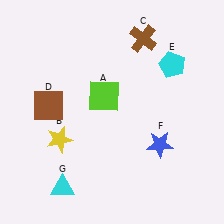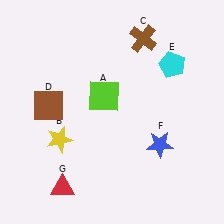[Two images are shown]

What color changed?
The triangle (G) changed from cyan in Image 1 to red in Image 2.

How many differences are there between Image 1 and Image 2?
There is 1 difference between the two images.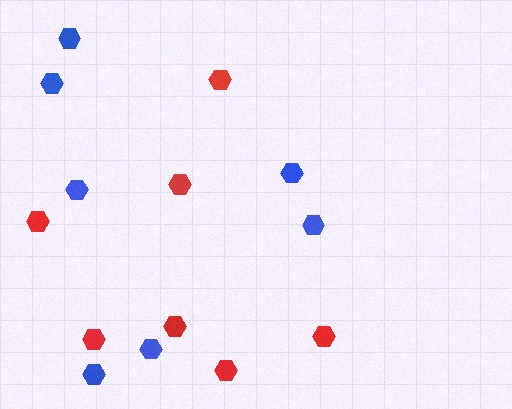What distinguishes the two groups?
There are 2 groups: one group of red hexagons (7) and one group of blue hexagons (7).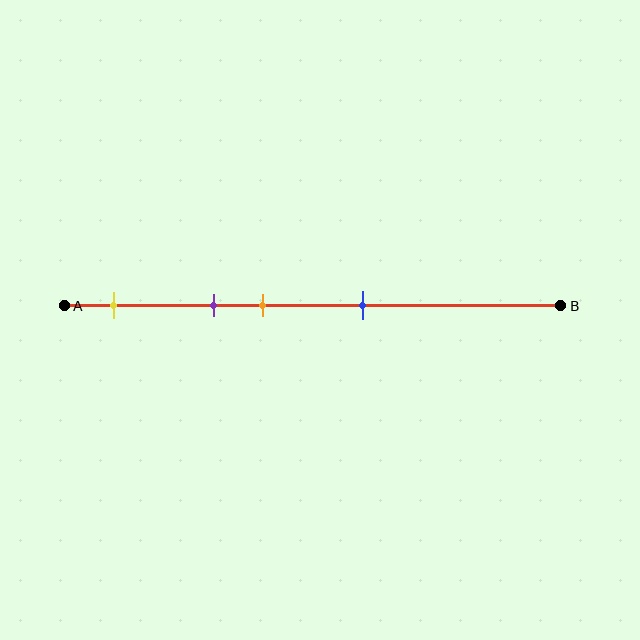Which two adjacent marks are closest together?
The purple and orange marks are the closest adjacent pair.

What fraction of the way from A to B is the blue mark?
The blue mark is approximately 60% (0.6) of the way from A to B.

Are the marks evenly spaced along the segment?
No, the marks are not evenly spaced.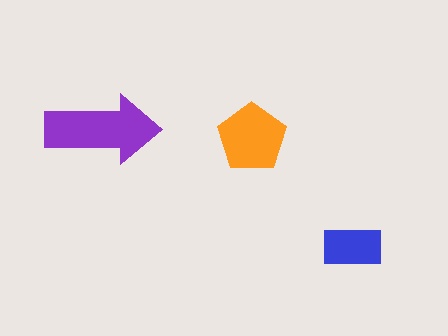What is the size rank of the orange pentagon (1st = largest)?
2nd.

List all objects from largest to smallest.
The purple arrow, the orange pentagon, the blue rectangle.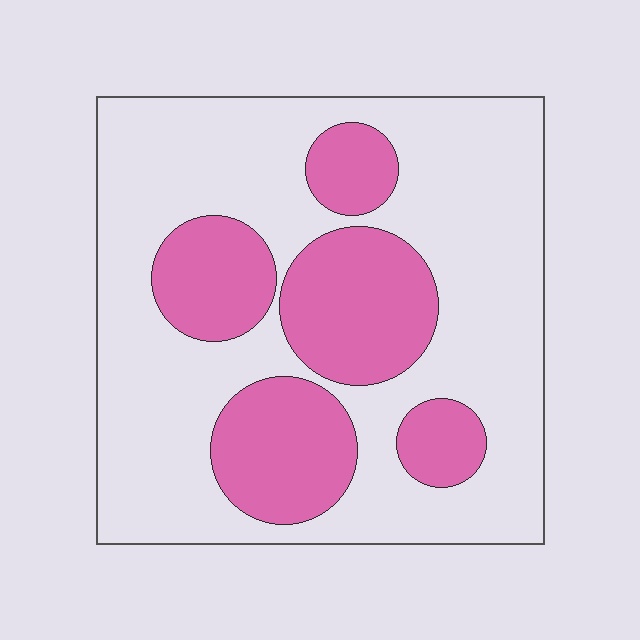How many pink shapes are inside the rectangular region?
5.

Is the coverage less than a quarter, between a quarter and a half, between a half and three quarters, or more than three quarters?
Between a quarter and a half.